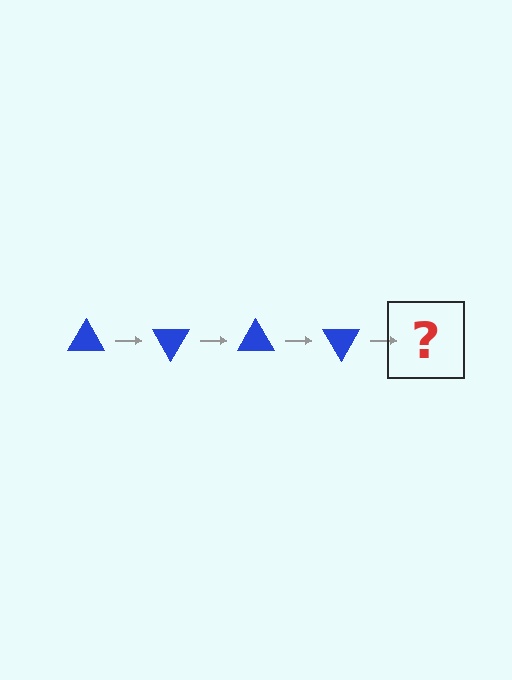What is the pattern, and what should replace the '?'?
The pattern is that the triangle rotates 60 degrees each step. The '?' should be a blue triangle rotated 240 degrees.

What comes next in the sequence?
The next element should be a blue triangle rotated 240 degrees.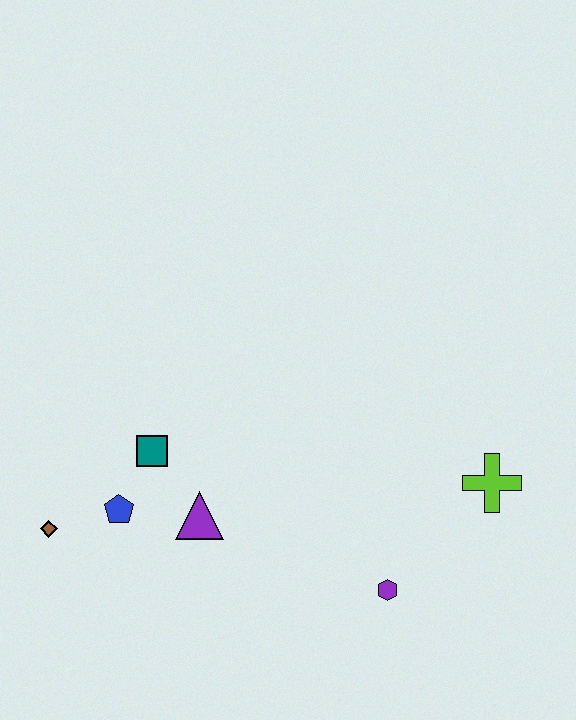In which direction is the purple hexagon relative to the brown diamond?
The purple hexagon is to the right of the brown diamond.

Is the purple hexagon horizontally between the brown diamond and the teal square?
No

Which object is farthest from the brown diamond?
The lime cross is farthest from the brown diamond.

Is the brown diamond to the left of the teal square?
Yes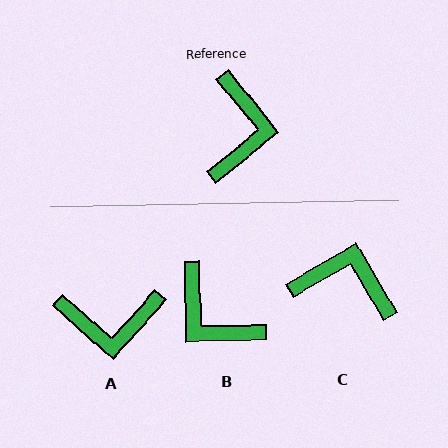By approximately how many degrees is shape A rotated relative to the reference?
Approximately 81 degrees clockwise.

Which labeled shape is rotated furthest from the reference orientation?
B, about 127 degrees away.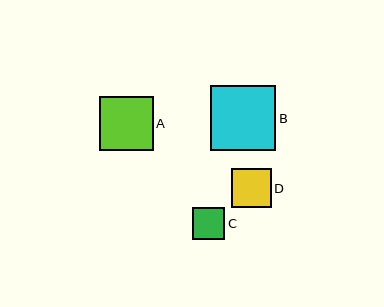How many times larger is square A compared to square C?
Square A is approximately 1.7 times the size of square C.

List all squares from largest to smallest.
From largest to smallest: B, A, D, C.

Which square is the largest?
Square B is the largest with a size of approximately 65 pixels.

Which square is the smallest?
Square C is the smallest with a size of approximately 32 pixels.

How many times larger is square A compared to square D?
Square A is approximately 1.4 times the size of square D.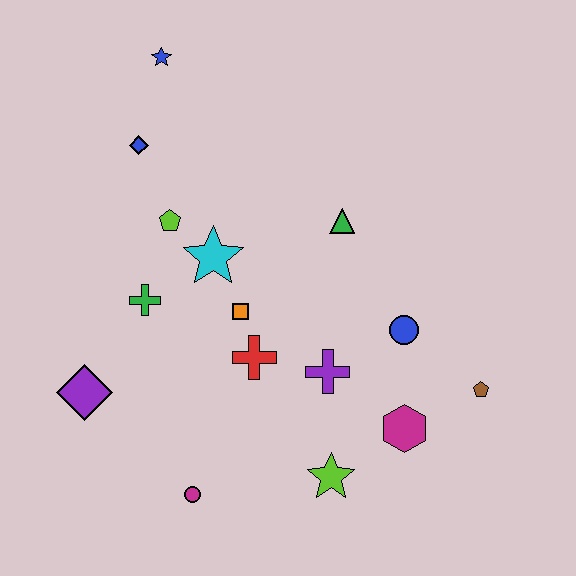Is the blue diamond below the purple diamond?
No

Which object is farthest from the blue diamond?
The brown pentagon is farthest from the blue diamond.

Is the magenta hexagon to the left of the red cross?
No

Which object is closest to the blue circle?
The purple cross is closest to the blue circle.